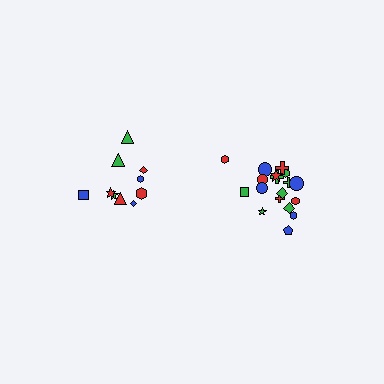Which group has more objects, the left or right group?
The right group.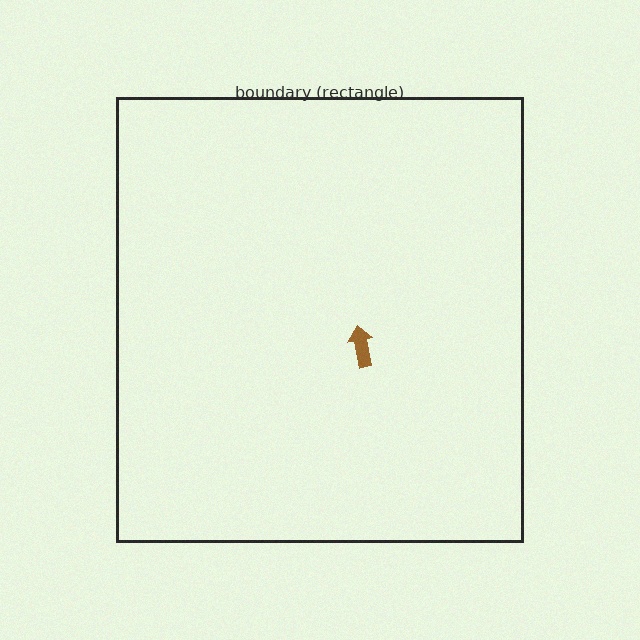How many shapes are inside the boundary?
1 inside, 0 outside.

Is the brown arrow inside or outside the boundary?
Inside.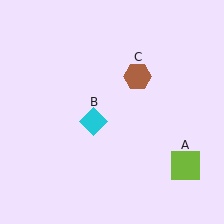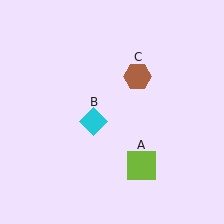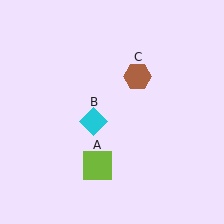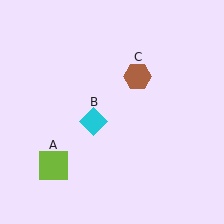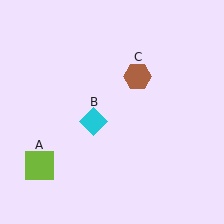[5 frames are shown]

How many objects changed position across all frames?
1 object changed position: lime square (object A).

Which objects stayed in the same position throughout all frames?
Cyan diamond (object B) and brown hexagon (object C) remained stationary.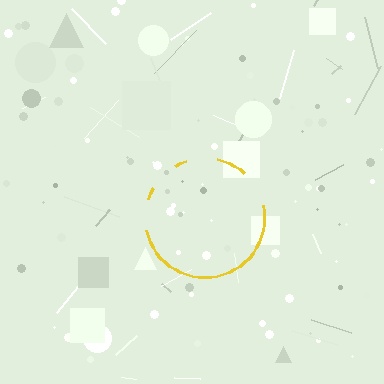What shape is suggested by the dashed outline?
The dashed outline suggests a circle.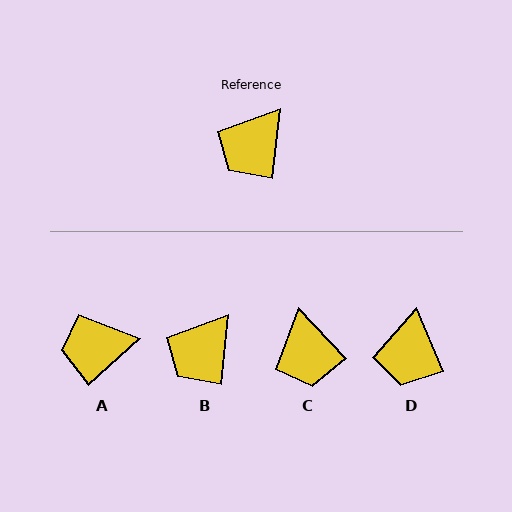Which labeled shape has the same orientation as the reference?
B.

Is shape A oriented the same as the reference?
No, it is off by about 42 degrees.